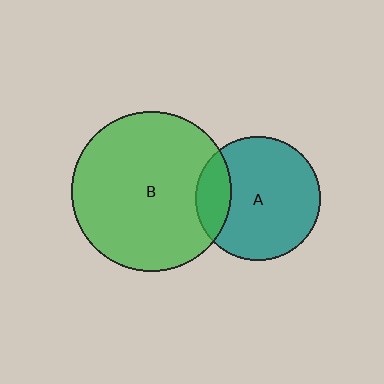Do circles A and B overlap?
Yes.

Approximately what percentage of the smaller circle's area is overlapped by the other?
Approximately 20%.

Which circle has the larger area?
Circle B (green).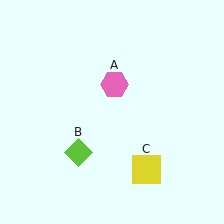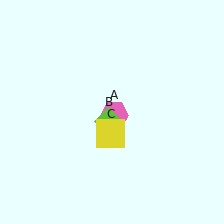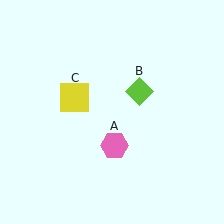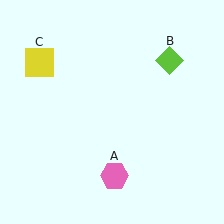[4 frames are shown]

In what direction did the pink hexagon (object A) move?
The pink hexagon (object A) moved down.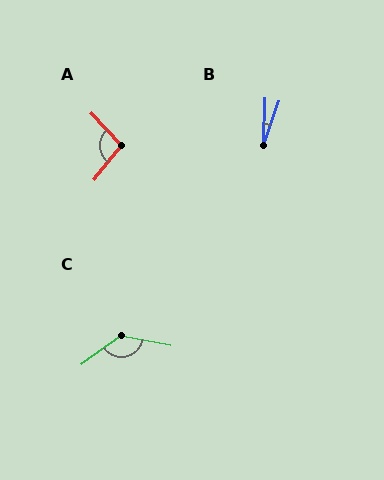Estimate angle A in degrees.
Approximately 99 degrees.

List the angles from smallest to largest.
B (18°), A (99°), C (134°).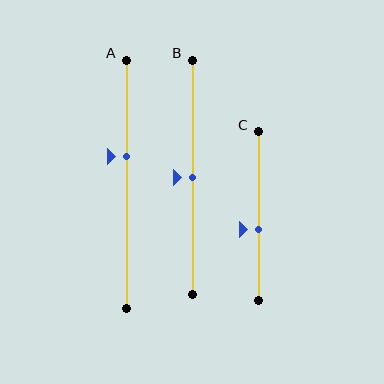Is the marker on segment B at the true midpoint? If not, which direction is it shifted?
Yes, the marker on segment B is at the true midpoint.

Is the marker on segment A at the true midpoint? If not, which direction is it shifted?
No, the marker on segment A is shifted upward by about 11% of the segment length.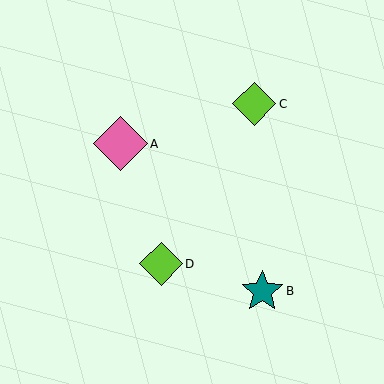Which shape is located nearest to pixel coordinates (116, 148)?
The pink diamond (labeled A) at (120, 144) is nearest to that location.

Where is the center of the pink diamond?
The center of the pink diamond is at (120, 144).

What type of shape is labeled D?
Shape D is a lime diamond.